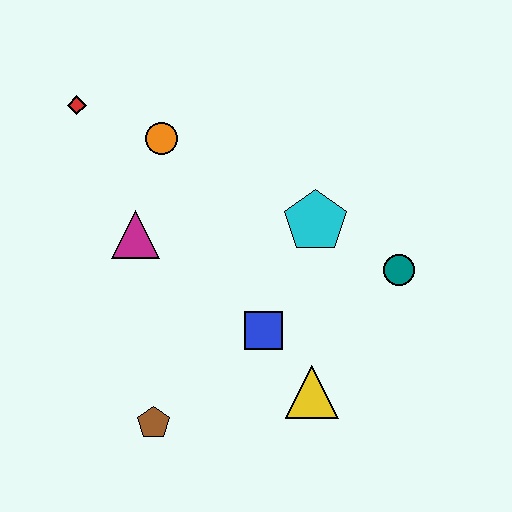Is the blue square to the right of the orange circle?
Yes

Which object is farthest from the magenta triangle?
The teal circle is farthest from the magenta triangle.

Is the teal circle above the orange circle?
No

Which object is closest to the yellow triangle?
The blue square is closest to the yellow triangle.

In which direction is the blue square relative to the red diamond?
The blue square is below the red diamond.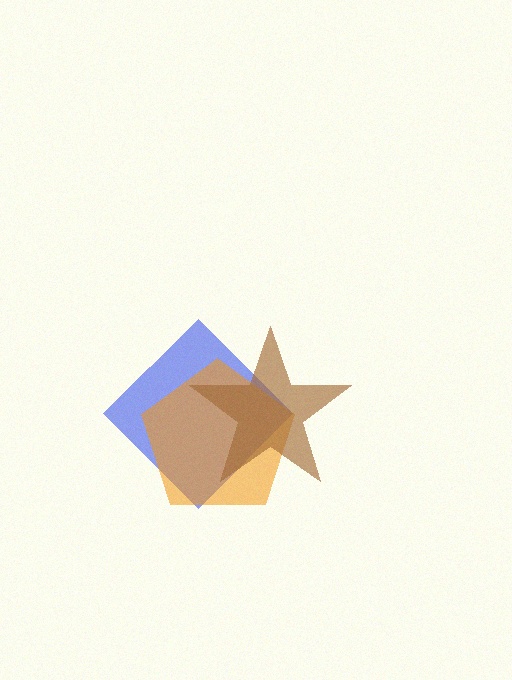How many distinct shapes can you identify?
There are 3 distinct shapes: a blue diamond, an orange pentagon, a brown star.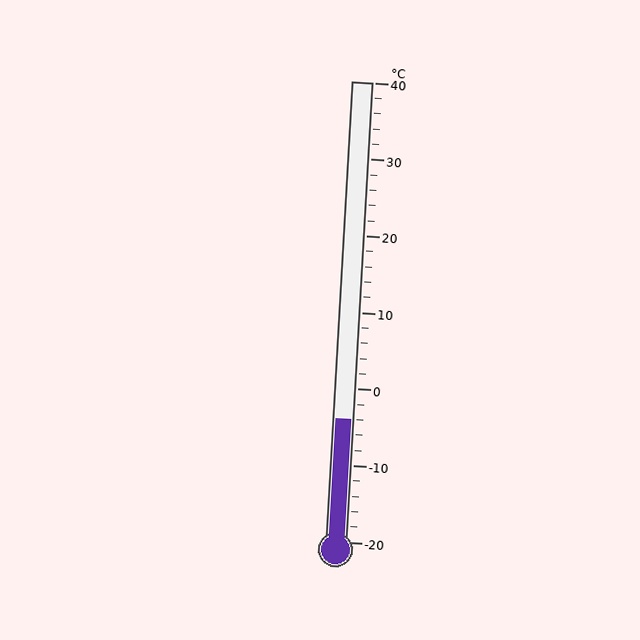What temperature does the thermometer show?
The thermometer shows approximately -4°C.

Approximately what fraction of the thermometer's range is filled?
The thermometer is filled to approximately 25% of its range.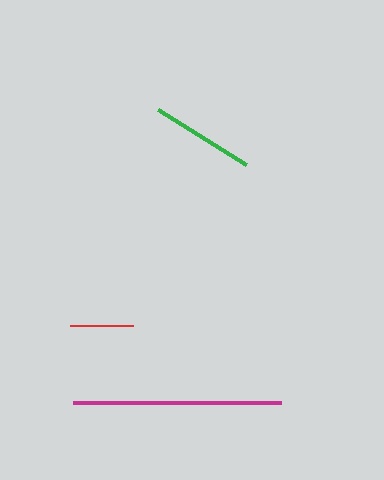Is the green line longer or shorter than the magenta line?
The magenta line is longer than the green line.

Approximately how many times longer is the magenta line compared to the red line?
The magenta line is approximately 3.3 times the length of the red line.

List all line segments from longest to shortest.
From longest to shortest: magenta, green, red.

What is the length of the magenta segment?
The magenta segment is approximately 208 pixels long.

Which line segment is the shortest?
The red line is the shortest at approximately 63 pixels.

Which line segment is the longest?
The magenta line is the longest at approximately 208 pixels.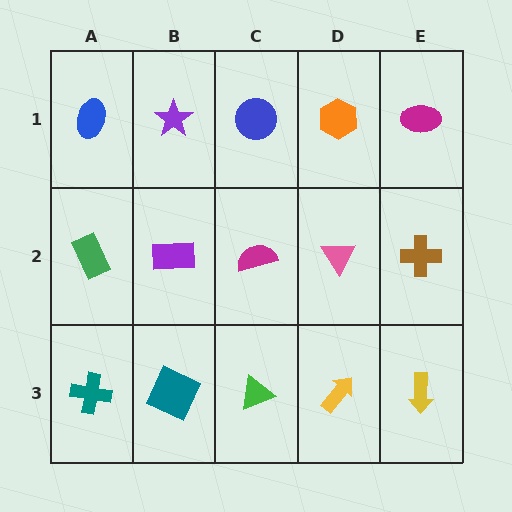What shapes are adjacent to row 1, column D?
A pink triangle (row 2, column D), a blue circle (row 1, column C), a magenta ellipse (row 1, column E).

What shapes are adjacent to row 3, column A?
A green rectangle (row 2, column A), a teal square (row 3, column B).